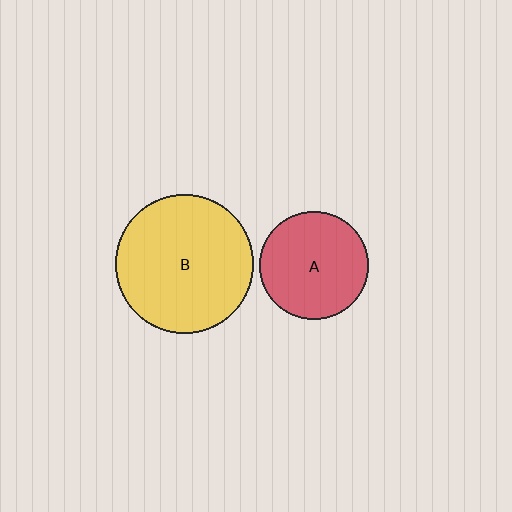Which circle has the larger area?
Circle B (yellow).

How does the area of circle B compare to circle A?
Approximately 1.6 times.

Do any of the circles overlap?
No, none of the circles overlap.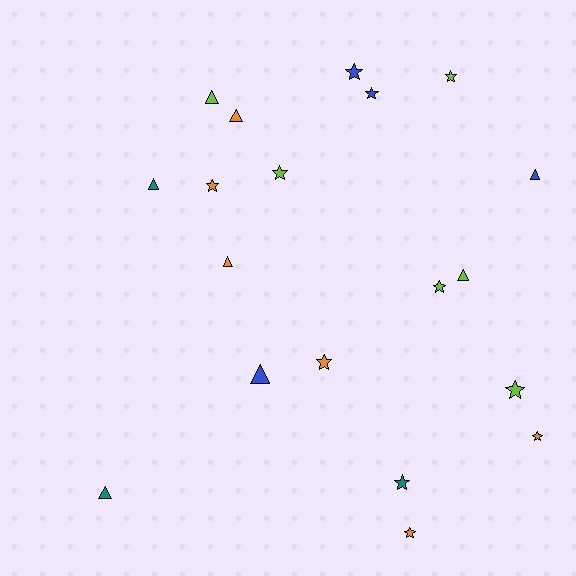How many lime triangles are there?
There are 2 lime triangles.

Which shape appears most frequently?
Star, with 11 objects.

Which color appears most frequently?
Orange, with 6 objects.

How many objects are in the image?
There are 19 objects.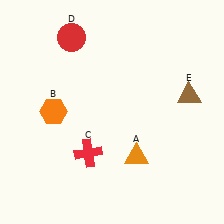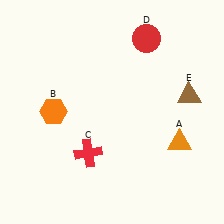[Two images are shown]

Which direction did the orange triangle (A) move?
The orange triangle (A) moved right.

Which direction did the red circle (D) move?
The red circle (D) moved right.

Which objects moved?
The objects that moved are: the orange triangle (A), the red circle (D).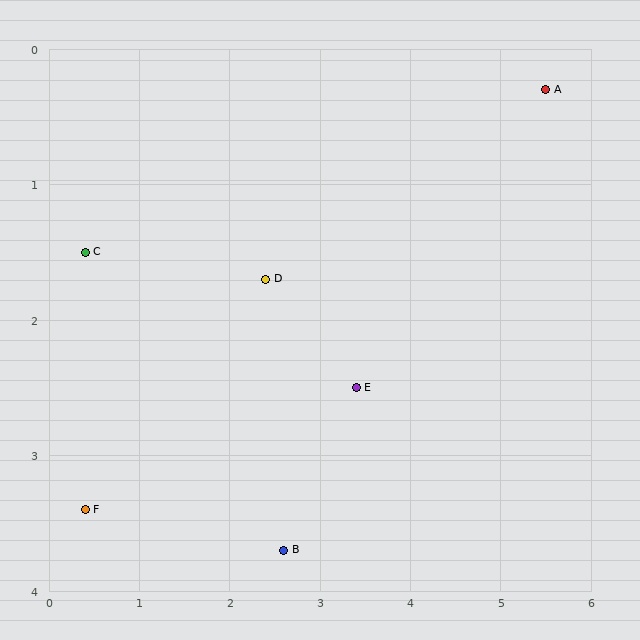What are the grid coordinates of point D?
Point D is at approximately (2.4, 1.7).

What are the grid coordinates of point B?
Point B is at approximately (2.6, 3.7).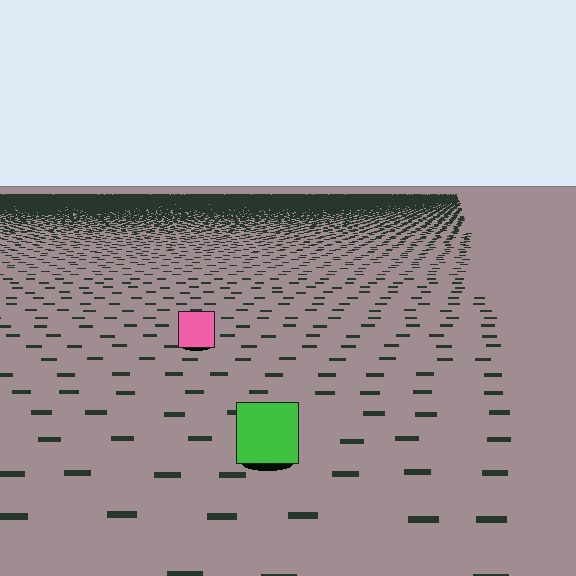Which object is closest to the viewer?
The green square is closest. The texture marks near it are larger and more spread out.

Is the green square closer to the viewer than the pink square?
Yes. The green square is closer — you can tell from the texture gradient: the ground texture is coarser near it.